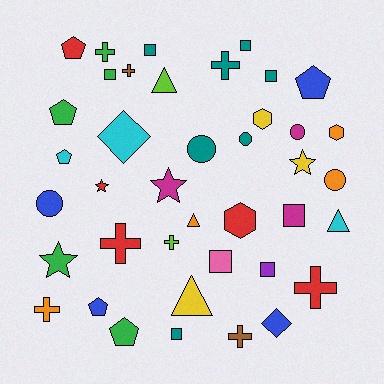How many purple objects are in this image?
There is 1 purple object.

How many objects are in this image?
There are 40 objects.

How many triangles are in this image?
There are 4 triangles.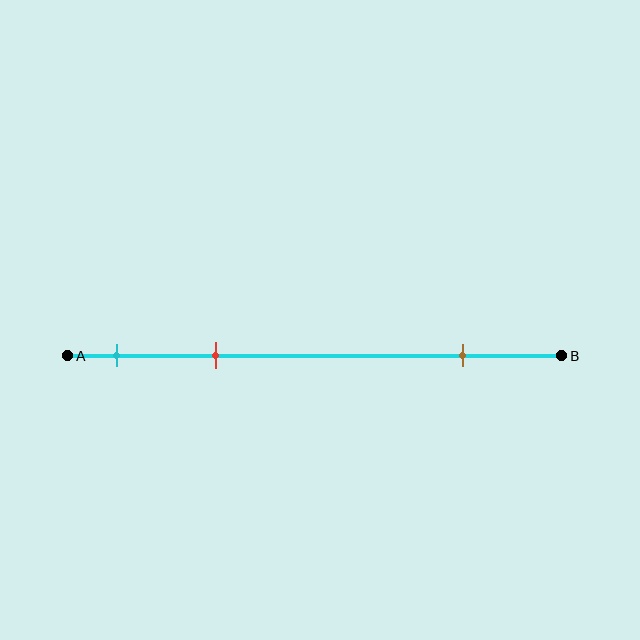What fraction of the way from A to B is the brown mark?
The brown mark is approximately 80% (0.8) of the way from A to B.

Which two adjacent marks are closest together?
The cyan and red marks are the closest adjacent pair.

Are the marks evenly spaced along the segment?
No, the marks are not evenly spaced.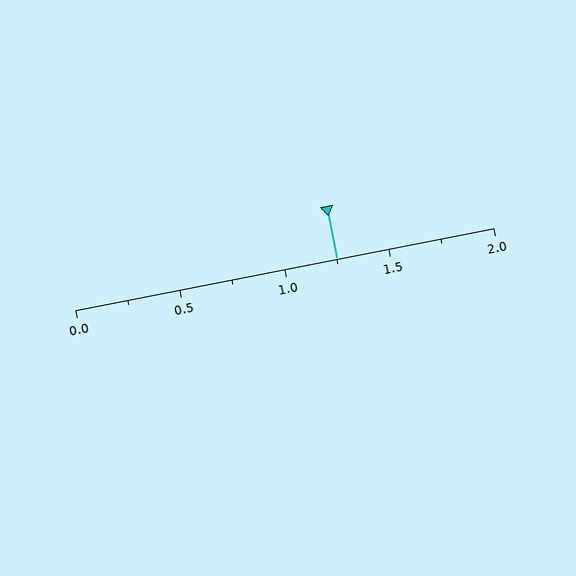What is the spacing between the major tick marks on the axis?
The major ticks are spaced 0.5 apart.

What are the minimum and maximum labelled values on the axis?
The axis runs from 0.0 to 2.0.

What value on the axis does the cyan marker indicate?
The marker indicates approximately 1.25.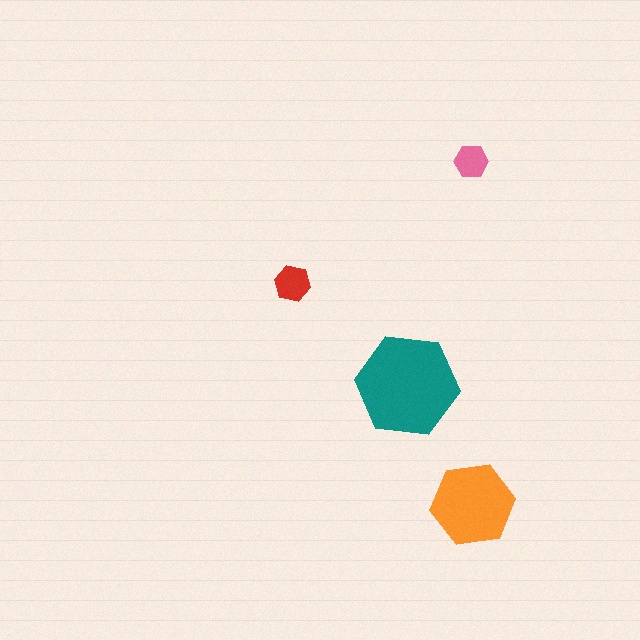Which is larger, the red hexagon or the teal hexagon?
The teal one.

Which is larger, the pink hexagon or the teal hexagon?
The teal one.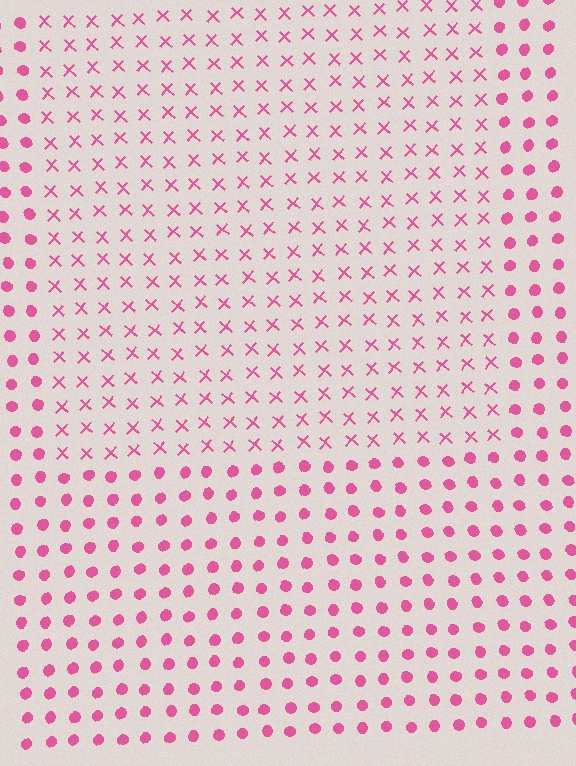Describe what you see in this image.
The image is filled with small pink elements arranged in a uniform grid. A rectangle-shaped region contains X marks, while the surrounding area contains circles. The boundary is defined purely by the change in element shape.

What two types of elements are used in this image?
The image uses X marks inside the rectangle region and circles outside it.